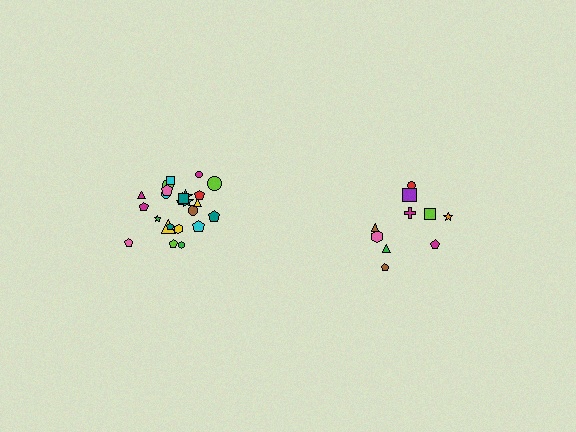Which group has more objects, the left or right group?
The left group.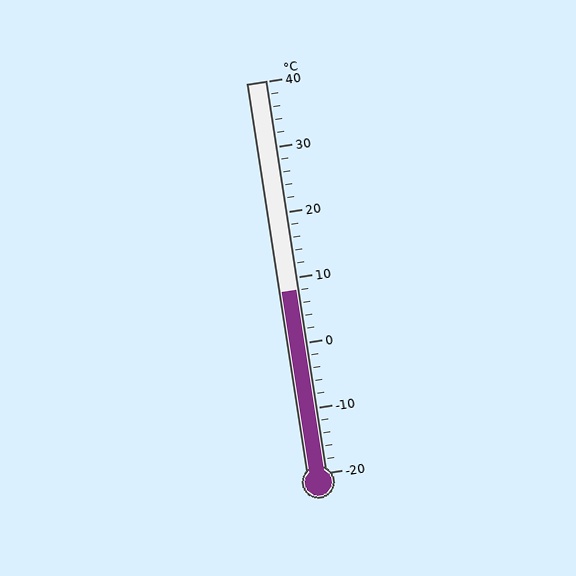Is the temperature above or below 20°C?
The temperature is below 20°C.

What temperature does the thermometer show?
The thermometer shows approximately 8°C.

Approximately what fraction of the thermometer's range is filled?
The thermometer is filled to approximately 45% of its range.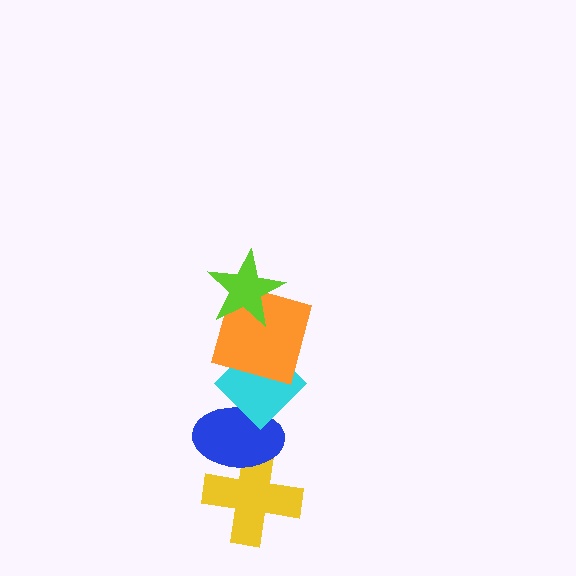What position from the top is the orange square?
The orange square is 2nd from the top.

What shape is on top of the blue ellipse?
The cyan diamond is on top of the blue ellipse.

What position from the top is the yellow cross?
The yellow cross is 5th from the top.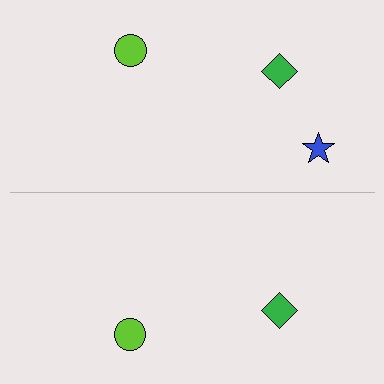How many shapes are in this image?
There are 5 shapes in this image.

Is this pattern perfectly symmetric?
No, the pattern is not perfectly symmetric. A blue star is missing from the bottom side.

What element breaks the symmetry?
A blue star is missing from the bottom side.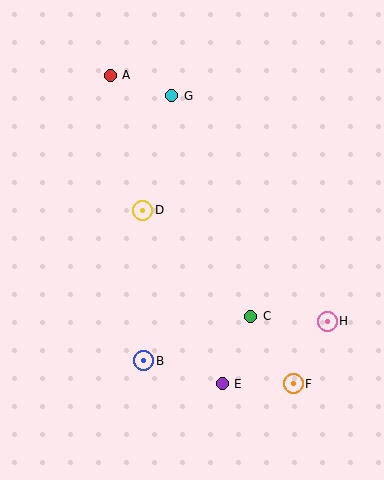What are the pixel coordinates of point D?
Point D is at (143, 210).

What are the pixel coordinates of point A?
Point A is at (110, 75).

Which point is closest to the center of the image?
Point D at (143, 210) is closest to the center.